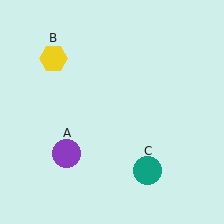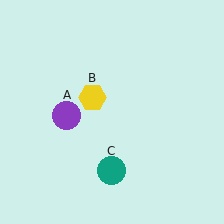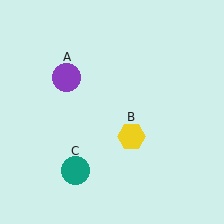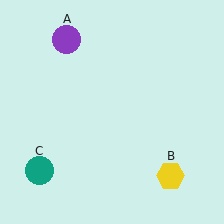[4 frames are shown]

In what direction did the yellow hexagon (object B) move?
The yellow hexagon (object B) moved down and to the right.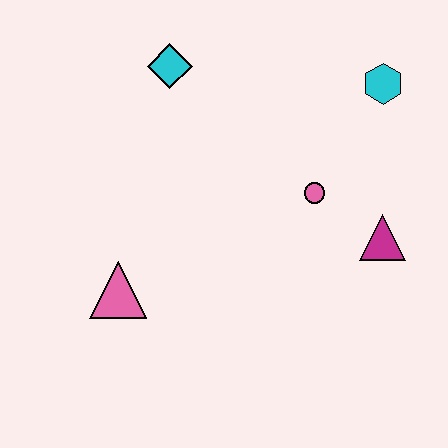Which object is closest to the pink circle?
The magenta triangle is closest to the pink circle.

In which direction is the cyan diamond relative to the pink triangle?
The cyan diamond is above the pink triangle.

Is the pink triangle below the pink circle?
Yes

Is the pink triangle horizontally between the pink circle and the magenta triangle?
No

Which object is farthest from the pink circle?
The pink triangle is farthest from the pink circle.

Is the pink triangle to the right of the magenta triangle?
No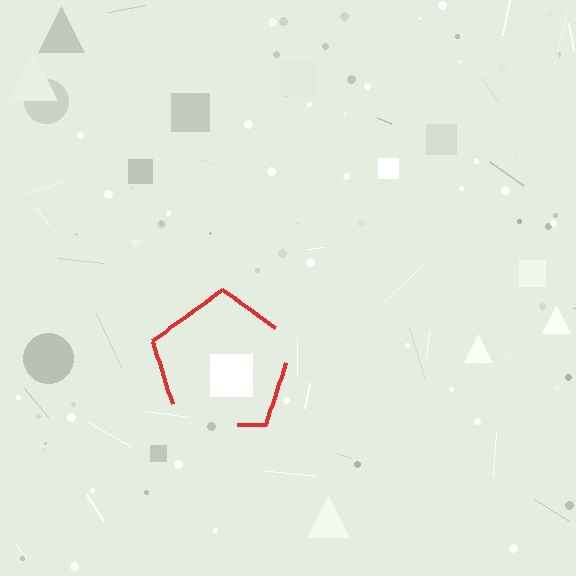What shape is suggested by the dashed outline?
The dashed outline suggests a pentagon.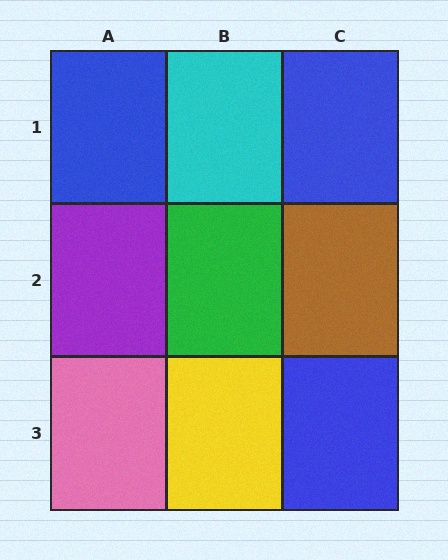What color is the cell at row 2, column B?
Green.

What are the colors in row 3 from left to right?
Pink, yellow, blue.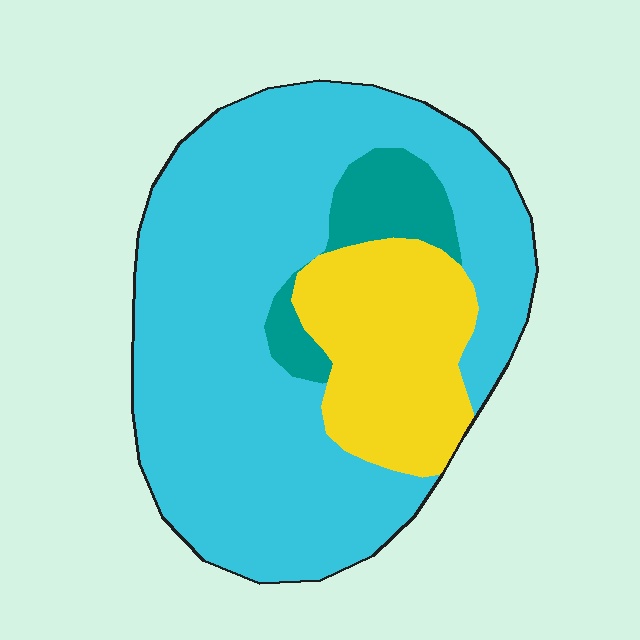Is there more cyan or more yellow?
Cyan.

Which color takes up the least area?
Teal, at roughly 10%.